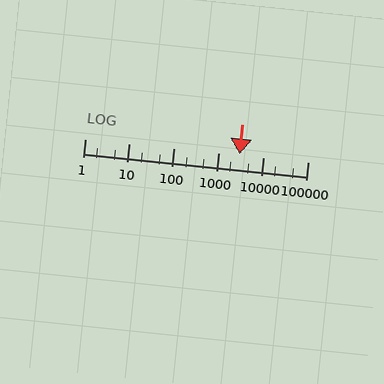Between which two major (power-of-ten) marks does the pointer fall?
The pointer is between 1000 and 10000.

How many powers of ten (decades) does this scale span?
The scale spans 5 decades, from 1 to 100000.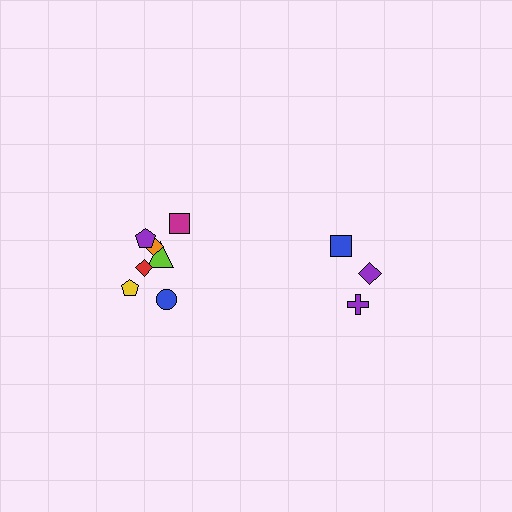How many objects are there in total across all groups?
There are 10 objects.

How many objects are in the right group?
There are 3 objects.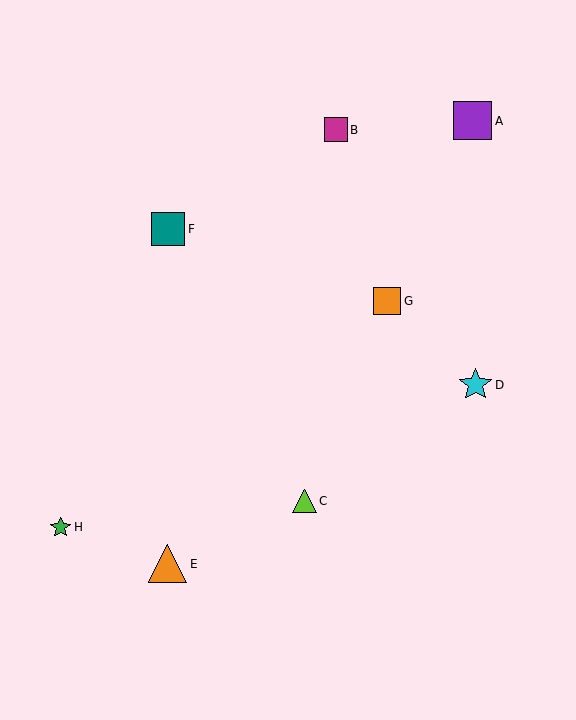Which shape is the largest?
The orange triangle (labeled E) is the largest.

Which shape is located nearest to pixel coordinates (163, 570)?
The orange triangle (labeled E) at (168, 564) is nearest to that location.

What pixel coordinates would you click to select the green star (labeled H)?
Click at (61, 527) to select the green star H.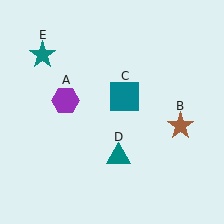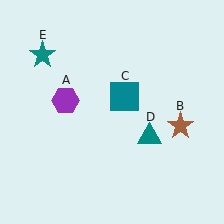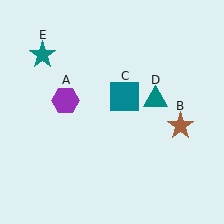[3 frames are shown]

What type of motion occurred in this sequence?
The teal triangle (object D) rotated counterclockwise around the center of the scene.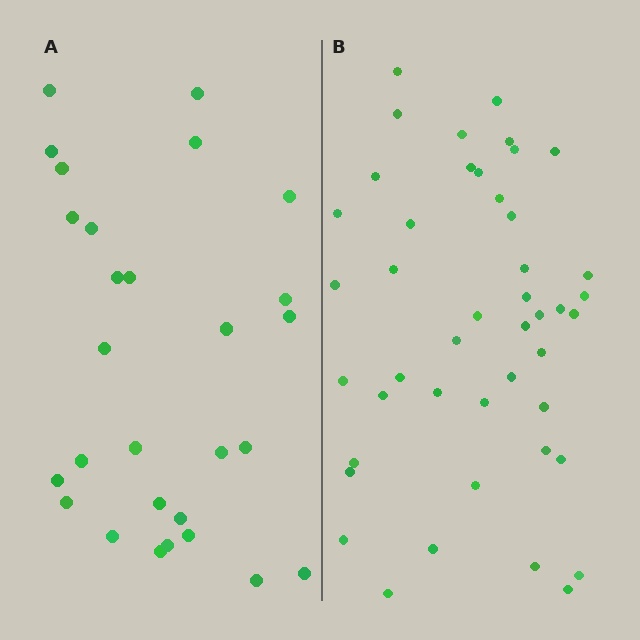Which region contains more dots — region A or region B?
Region B (the right region) has more dots.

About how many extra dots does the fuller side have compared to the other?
Region B has approximately 15 more dots than region A.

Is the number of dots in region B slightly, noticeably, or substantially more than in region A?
Region B has substantially more. The ratio is roughly 1.6 to 1.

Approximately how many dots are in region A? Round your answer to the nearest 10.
About 30 dots. (The exact count is 28, which rounds to 30.)